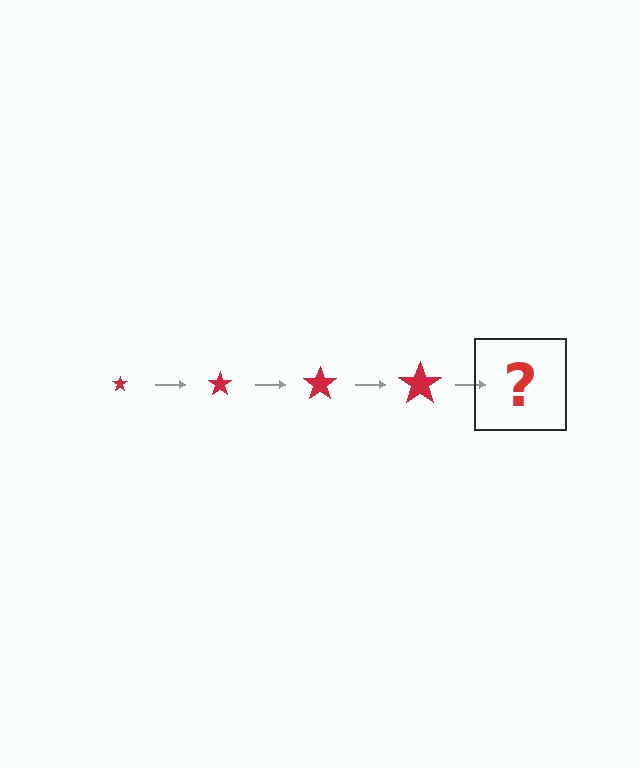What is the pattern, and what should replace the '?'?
The pattern is that the star gets progressively larger each step. The '?' should be a red star, larger than the previous one.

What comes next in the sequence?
The next element should be a red star, larger than the previous one.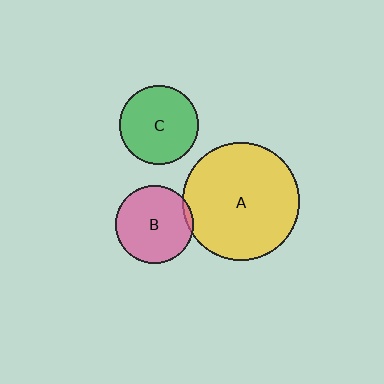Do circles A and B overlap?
Yes.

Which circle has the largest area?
Circle A (yellow).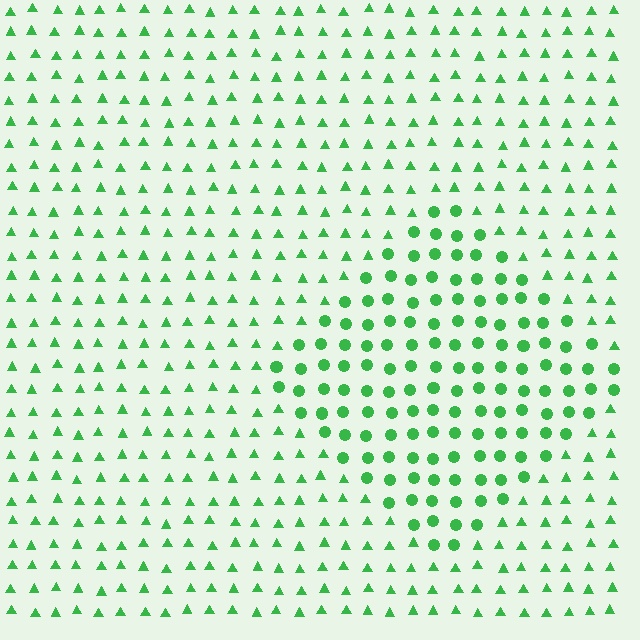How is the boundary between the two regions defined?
The boundary is defined by a change in element shape: circles inside vs. triangles outside. All elements share the same color and spacing.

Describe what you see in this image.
The image is filled with small green elements arranged in a uniform grid. A diamond-shaped region contains circles, while the surrounding area contains triangles. The boundary is defined purely by the change in element shape.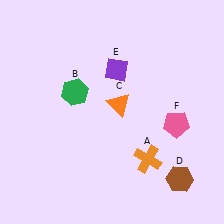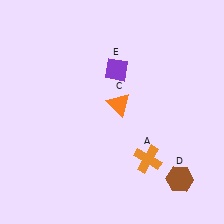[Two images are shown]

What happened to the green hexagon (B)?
The green hexagon (B) was removed in Image 2. It was in the top-left area of Image 1.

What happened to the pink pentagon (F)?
The pink pentagon (F) was removed in Image 2. It was in the bottom-right area of Image 1.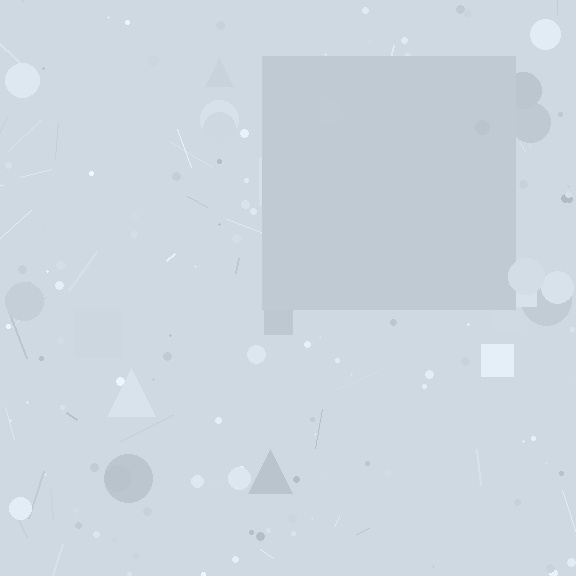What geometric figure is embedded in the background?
A square is embedded in the background.